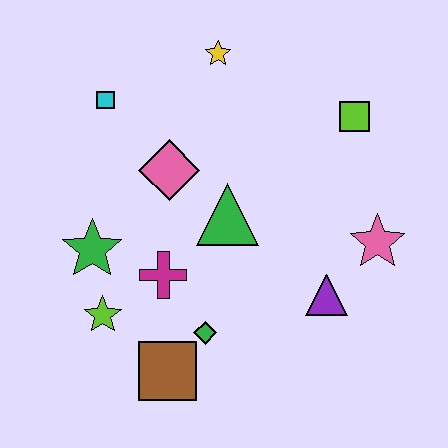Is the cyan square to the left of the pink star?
Yes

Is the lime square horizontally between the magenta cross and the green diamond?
No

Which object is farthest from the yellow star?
The brown square is farthest from the yellow star.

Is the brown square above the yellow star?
No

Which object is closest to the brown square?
The green diamond is closest to the brown square.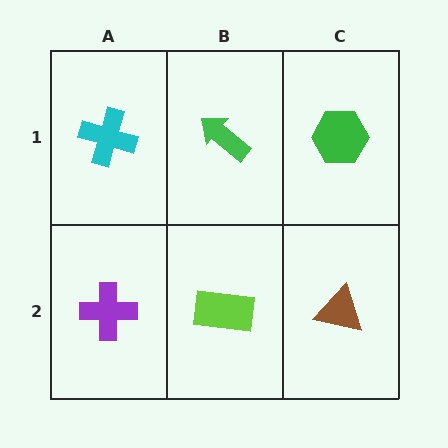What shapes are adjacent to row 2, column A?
A cyan cross (row 1, column A), a lime rectangle (row 2, column B).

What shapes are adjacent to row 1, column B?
A lime rectangle (row 2, column B), a cyan cross (row 1, column A), a green hexagon (row 1, column C).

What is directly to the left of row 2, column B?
A purple cross.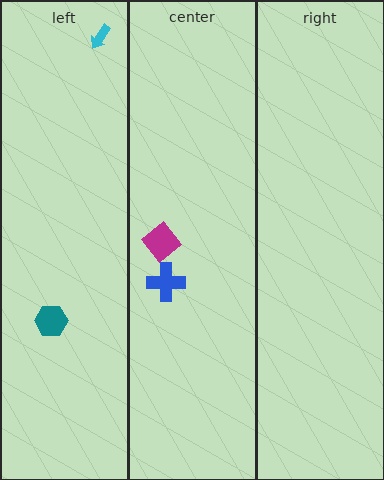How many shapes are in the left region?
2.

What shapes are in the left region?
The teal hexagon, the cyan arrow.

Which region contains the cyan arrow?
The left region.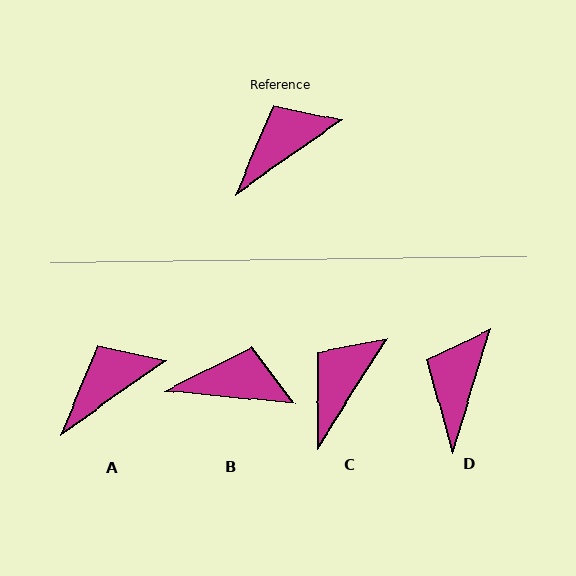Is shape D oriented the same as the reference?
No, it is off by about 38 degrees.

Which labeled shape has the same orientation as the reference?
A.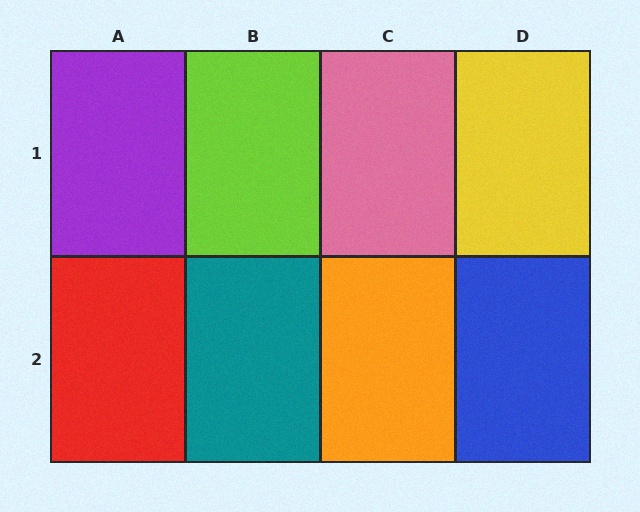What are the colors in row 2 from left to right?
Red, teal, orange, blue.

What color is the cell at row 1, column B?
Lime.